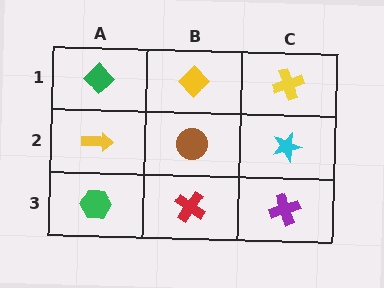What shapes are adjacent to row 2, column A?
A green diamond (row 1, column A), a green hexagon (row 3, column A), a brown circle (row 2, column B).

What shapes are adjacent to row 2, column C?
A yellow cross (row 1, column C), a purple cross (row 3, column C), a brown circle (row 2, column B).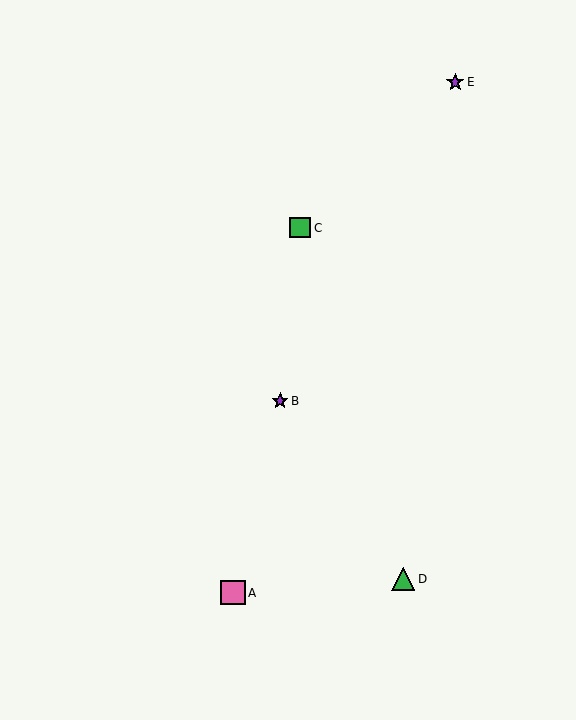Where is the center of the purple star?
The center of the purple star is at (455, 82).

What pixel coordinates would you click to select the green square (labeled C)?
Click at (300, 228) to select the green square C.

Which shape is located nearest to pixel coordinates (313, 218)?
The green square (labeled C) at (300, 228) is nearest to that location.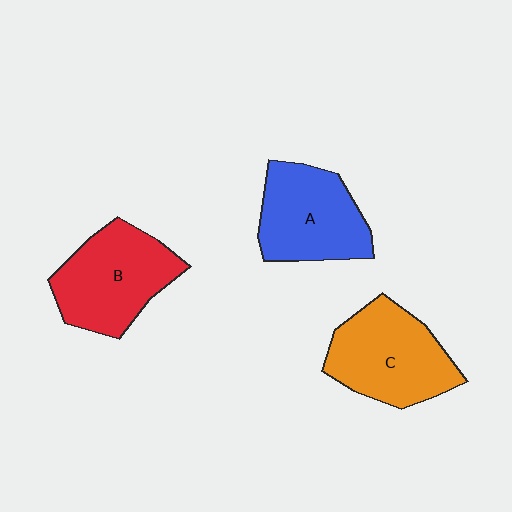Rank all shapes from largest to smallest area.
From largest to smallest: C (orange), B (red), A (blue).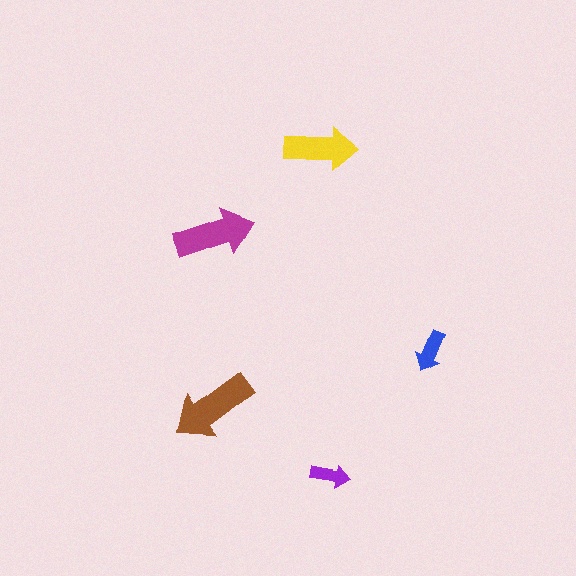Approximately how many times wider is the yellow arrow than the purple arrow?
About 2 times wider.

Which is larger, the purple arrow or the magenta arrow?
The magenta one.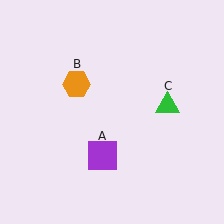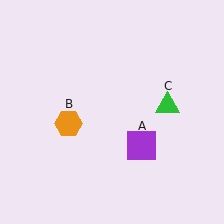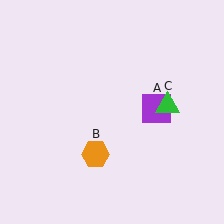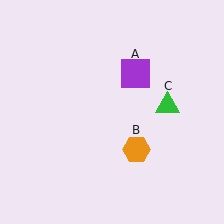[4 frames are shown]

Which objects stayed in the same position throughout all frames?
Green triangle (object C) remained stationary.